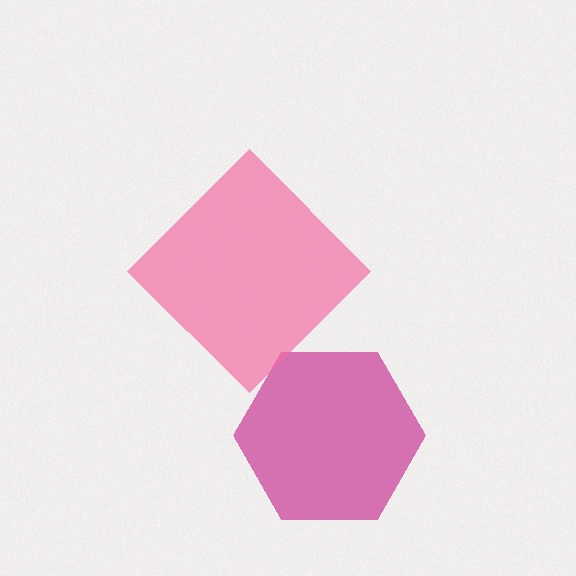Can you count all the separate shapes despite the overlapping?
Yes, there are 2 separate shapes.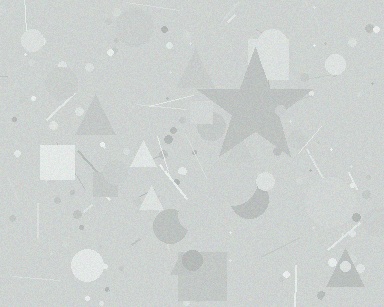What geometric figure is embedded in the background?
A star is embedded in the background.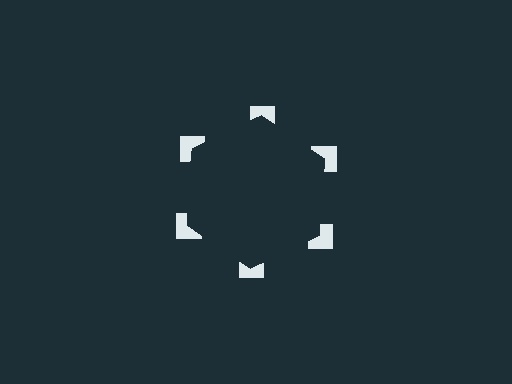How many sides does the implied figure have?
6 sides.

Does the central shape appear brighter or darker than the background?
It typically appears slightly darker than the background, even though no actual brightness change is drawn.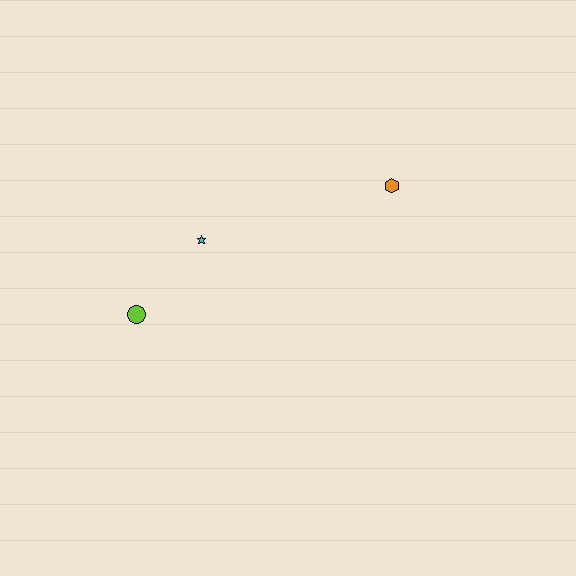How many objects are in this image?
There are 3 objects.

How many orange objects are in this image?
There is 1 orange object.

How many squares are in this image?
There are no squares.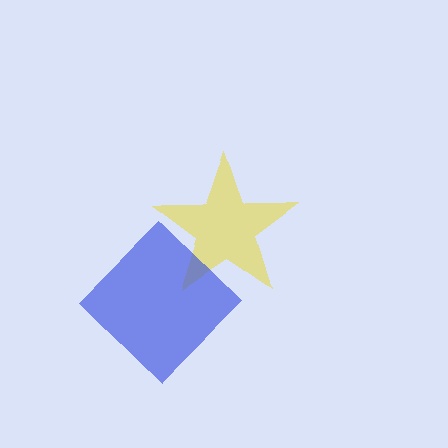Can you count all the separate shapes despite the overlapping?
Yes, there are 2 separate shapes.